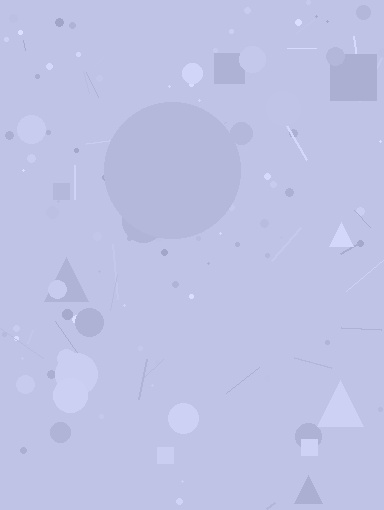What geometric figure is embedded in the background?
A circle is embedded in the background.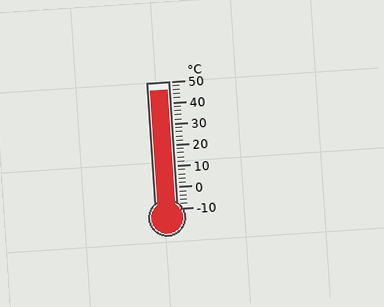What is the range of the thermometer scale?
The thermometer scale ranges from -10°C to 50°C.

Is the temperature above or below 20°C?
The temperature is above 20°C.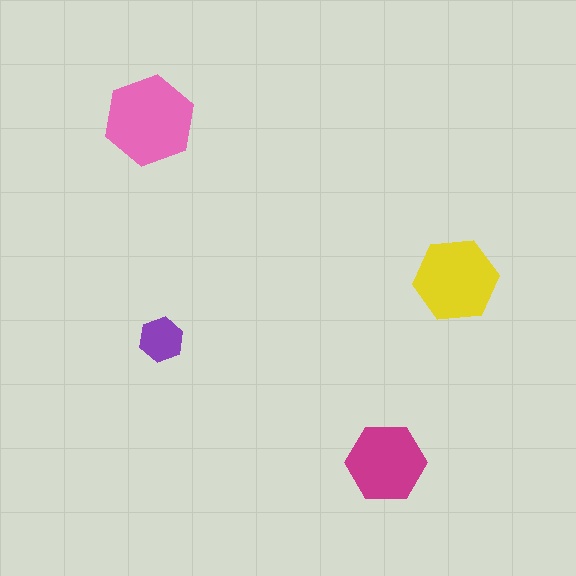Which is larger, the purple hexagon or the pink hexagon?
The pink one.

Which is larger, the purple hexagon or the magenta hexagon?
The magenta one.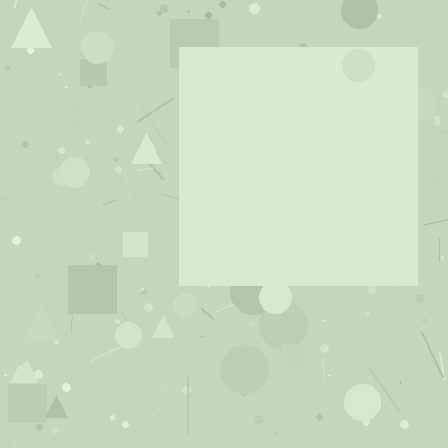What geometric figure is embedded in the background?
A square is embedded in the background.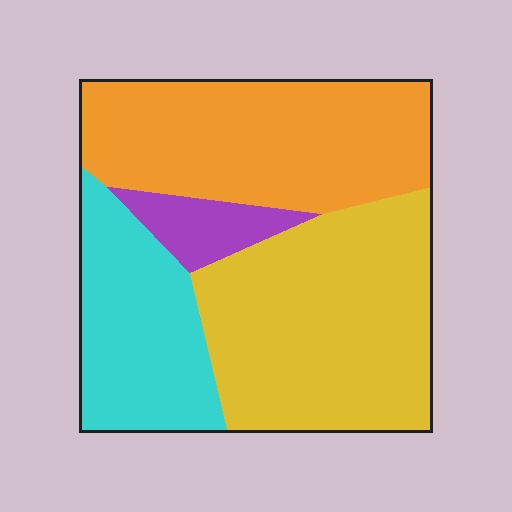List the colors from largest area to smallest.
From largest to smallest: yellow, orange, cyan, purple.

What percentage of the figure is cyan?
Cyan takes up about one fifth (1/5) of the figure.